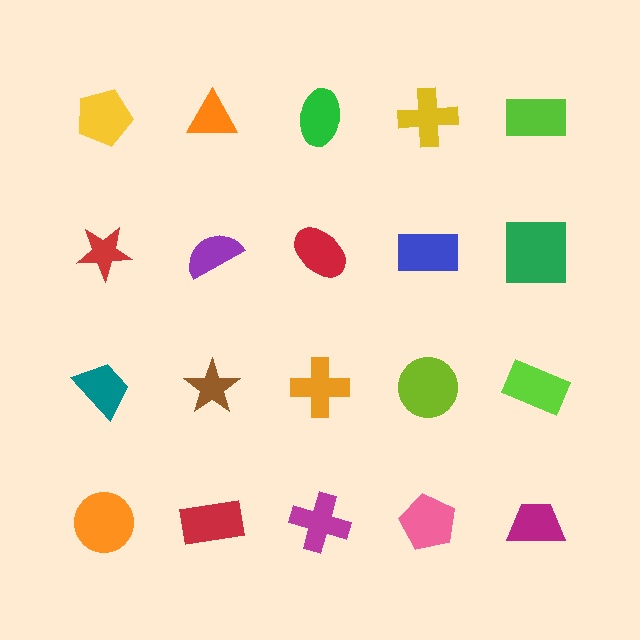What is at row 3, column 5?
A lime rectangle.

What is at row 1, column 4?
A yellow cross.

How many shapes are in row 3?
5 shapes.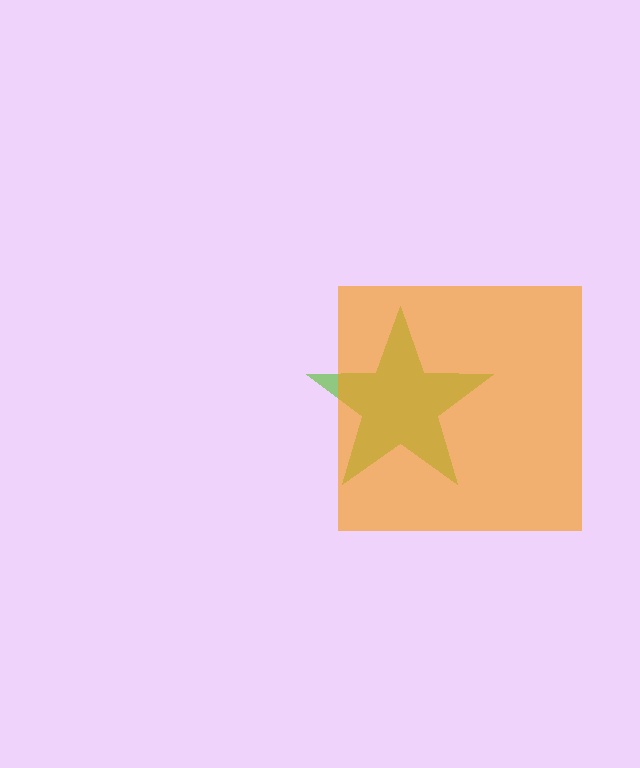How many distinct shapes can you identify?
There are 2 distinct shapes: a lime star, an orange square.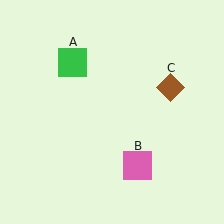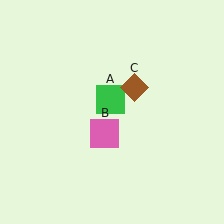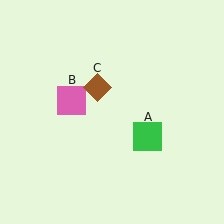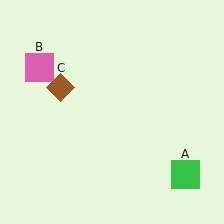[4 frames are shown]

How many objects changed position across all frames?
3 objects changed position: green square (object A), pink square (object B), brown diamond (object C).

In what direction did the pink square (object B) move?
The pink square (object B) moved up and to the left.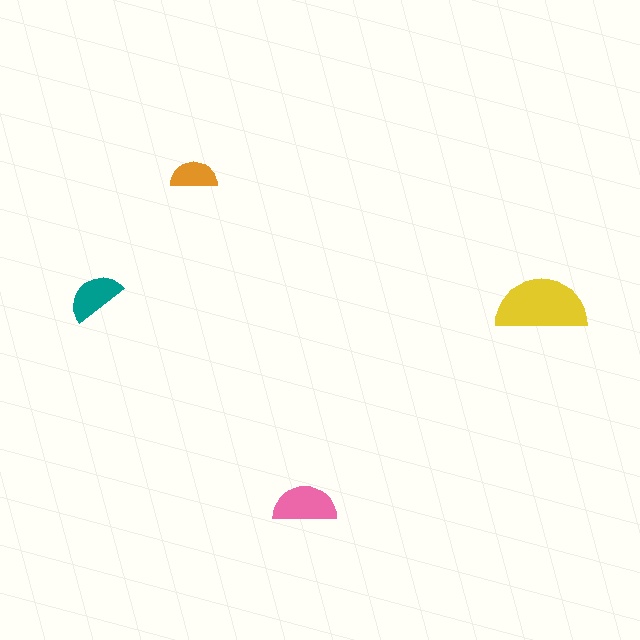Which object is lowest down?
The pink semicircle is bottommost.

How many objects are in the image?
There are 4 objects in the image.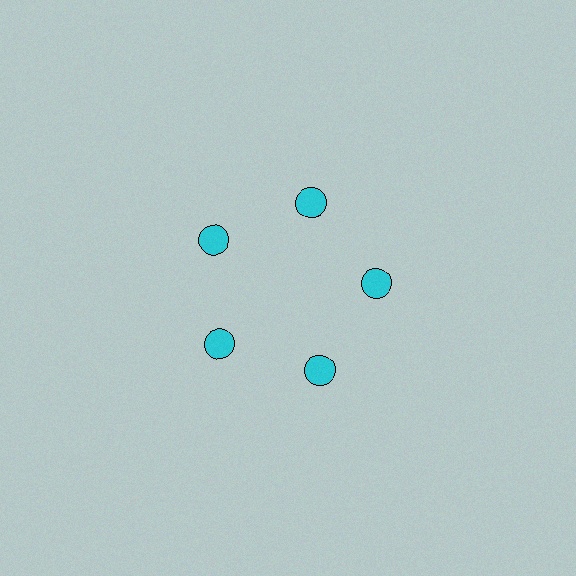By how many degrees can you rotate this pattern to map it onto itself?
The pattern maps onto itself every 72 degrees of rotation.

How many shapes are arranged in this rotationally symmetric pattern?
There are 5 shapes, arranged in 5 groups of 1.